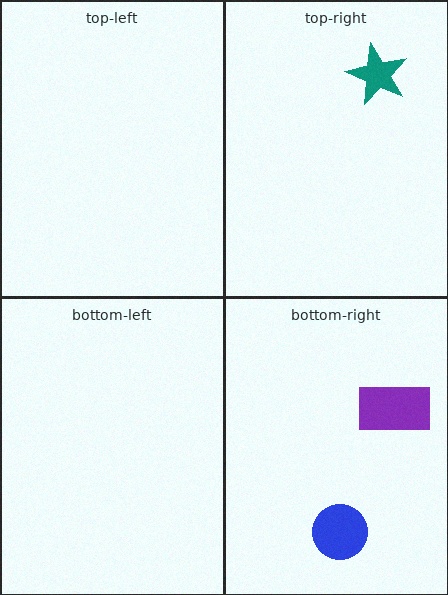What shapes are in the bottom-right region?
The blue circle, the purple rectangle.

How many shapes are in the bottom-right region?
2.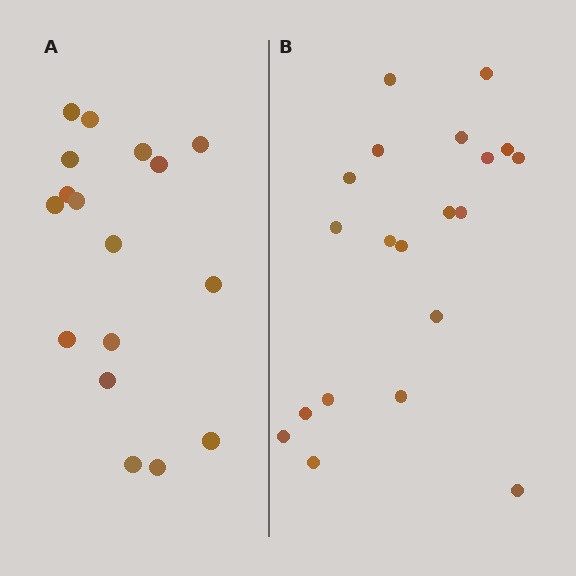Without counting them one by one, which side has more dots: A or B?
Region B (the right region) has more dots.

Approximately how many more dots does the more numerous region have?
Region B has just a few more — roughly 2 or 3 more dots than region A.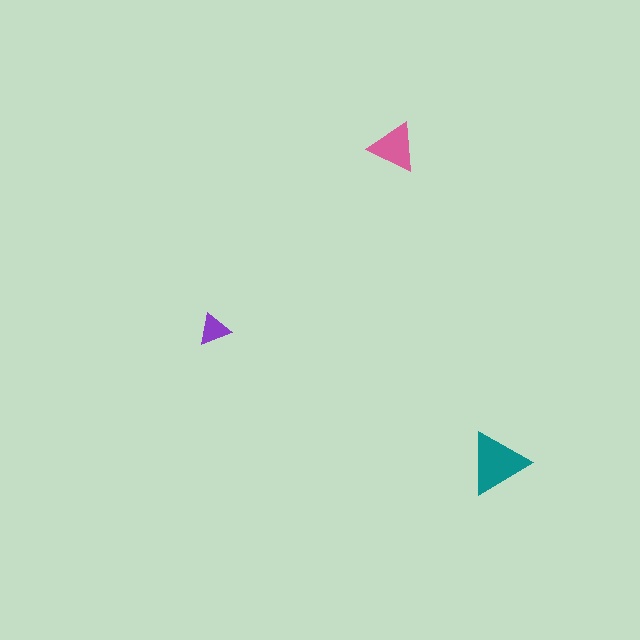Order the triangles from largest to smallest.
the teal one, the pink one, the purple one.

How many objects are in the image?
There are 3 objects in the image.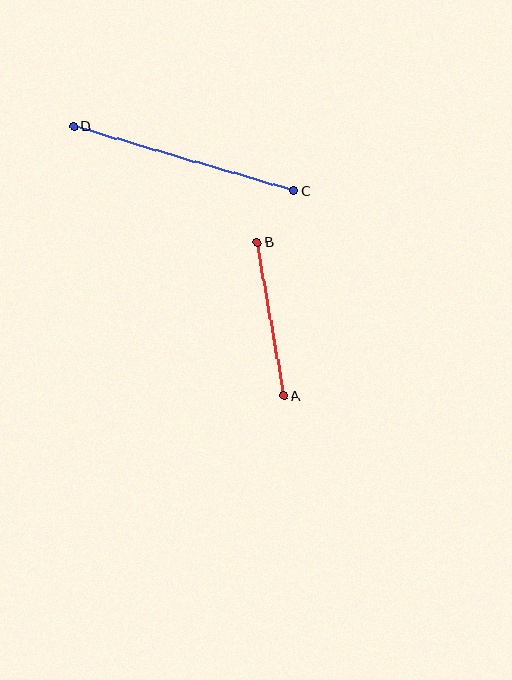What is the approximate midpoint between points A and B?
The midpoint is at approximately (271, 319) pixels.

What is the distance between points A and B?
The distance is approximately 156 pixels.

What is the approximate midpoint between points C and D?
The midpoint is at approximately (184, 159) pixels.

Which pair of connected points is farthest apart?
Points C and D are farthest apart.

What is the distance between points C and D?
The distance is approximately 229 pixels.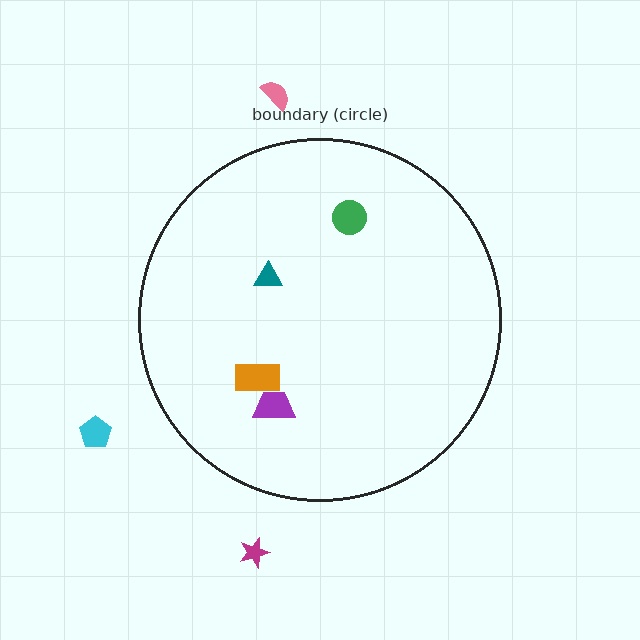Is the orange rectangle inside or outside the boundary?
Inside.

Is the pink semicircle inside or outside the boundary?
Outside.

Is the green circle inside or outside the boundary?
Inside.